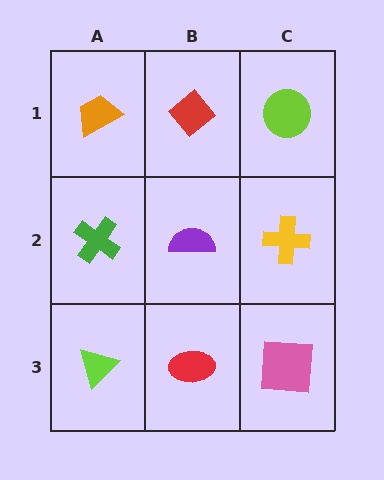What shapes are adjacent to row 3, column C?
A yellow cross (row 2, column C), a red ellipse (row 3, column B).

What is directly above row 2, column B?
A red diamond.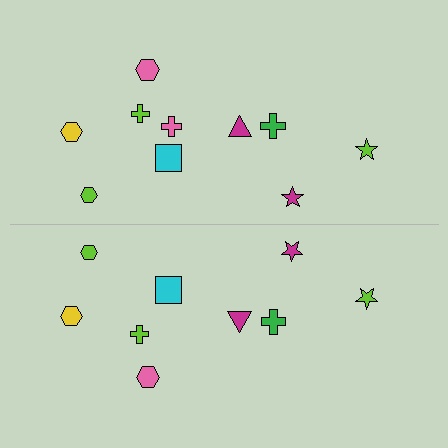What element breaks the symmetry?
A pink cross is missing from the bottom side.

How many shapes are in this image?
There are 19 shapes in this image.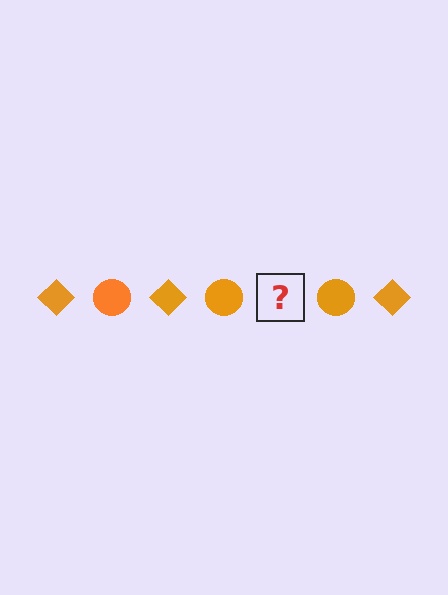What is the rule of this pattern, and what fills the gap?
The rule is that the pattern cycles through diamond, circle shapes in orange. The gap should be filled with an orange diamond.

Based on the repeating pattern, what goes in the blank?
The blank should be an orange diamond.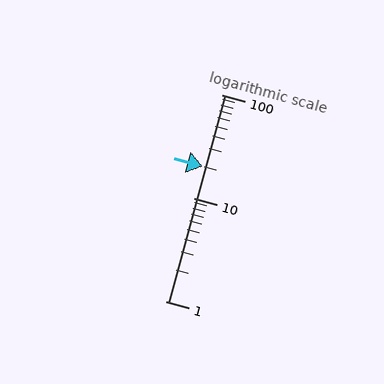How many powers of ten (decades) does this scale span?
The scale spans 2 decades, from 1 to 100.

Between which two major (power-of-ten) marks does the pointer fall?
The pointer is between 10 and 100.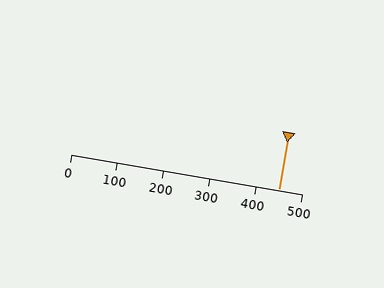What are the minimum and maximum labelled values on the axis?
The axis runs from 0 to 500.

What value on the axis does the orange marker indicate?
The marker indicates approximately 450.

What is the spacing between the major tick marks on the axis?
The major ticks are spaced 100 apart.